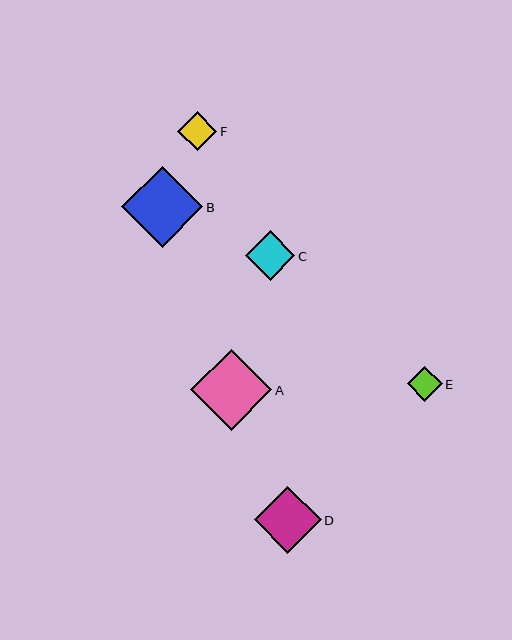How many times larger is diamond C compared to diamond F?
Diamond C is approximately 1.3 times the size of diamond F.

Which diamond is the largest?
Diamond B is the largest with a size of approximately 81 pixels.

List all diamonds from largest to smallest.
From largest to smallest: B, A, D, C, F, E.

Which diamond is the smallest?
Diamond E is the smallest with a size of approximately 35 pixels.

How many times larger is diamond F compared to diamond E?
Diamond F is approximately 1.1 times the size of diamond E.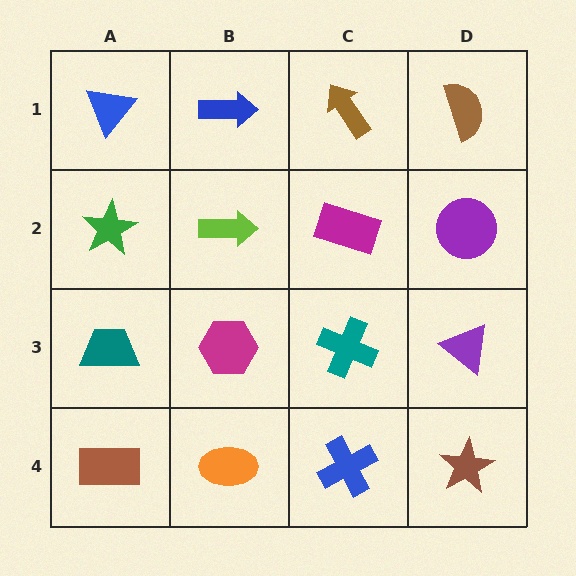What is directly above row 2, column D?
A brown semicircle.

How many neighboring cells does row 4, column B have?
3.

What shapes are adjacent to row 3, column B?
A lime arrow (row 2, column B), an orange ellipse (row 4, column B), a teal trapezoid (row 3, column A), a teal cross (row 3, column C).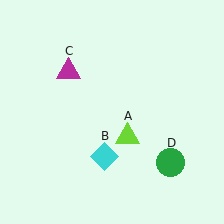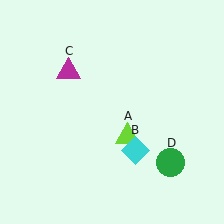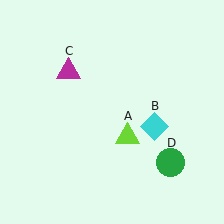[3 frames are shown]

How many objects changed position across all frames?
1 object changed position: cyan diamond (object B).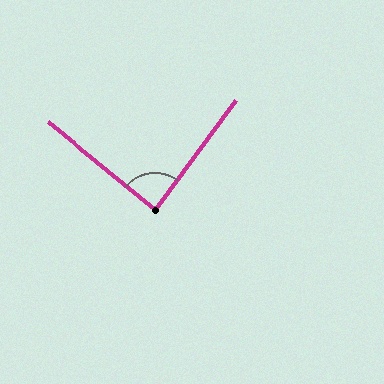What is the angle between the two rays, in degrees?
Approximately 87 degrees.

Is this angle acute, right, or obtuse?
It is approximately a right angle.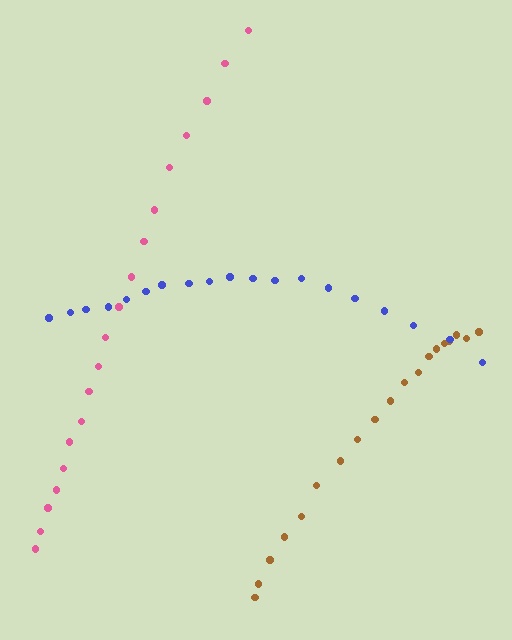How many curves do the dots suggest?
There are 3 distinct paths.